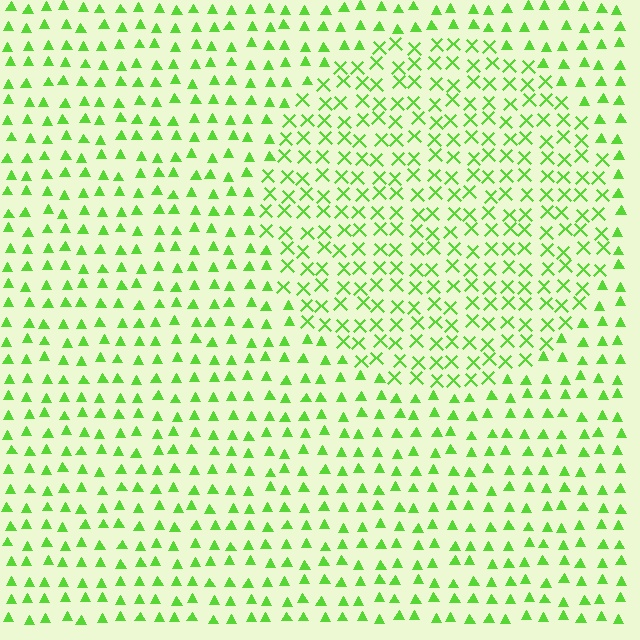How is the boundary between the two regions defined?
The boundary is defined by a change in element shape: X marks inside vs. triangles outside. All elements share the same color and spacing.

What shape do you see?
I see a circle.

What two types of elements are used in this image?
The image uses X marks inside the circle region and triangles outside it.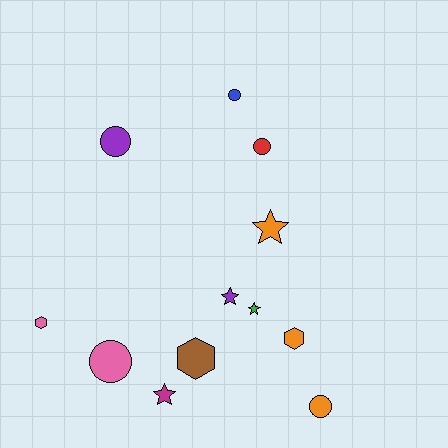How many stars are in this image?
There are 4 stars.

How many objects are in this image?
There are 12 objects.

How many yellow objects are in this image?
There are no yellow objects.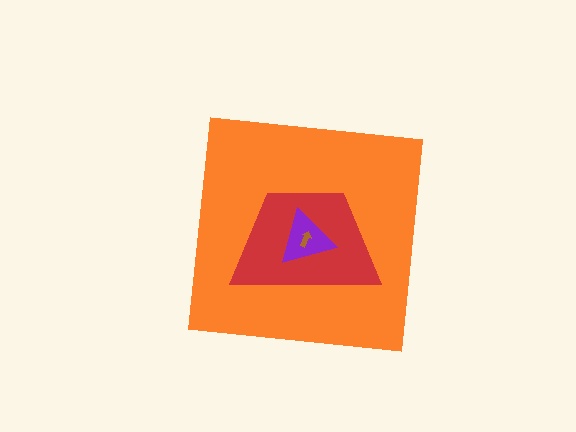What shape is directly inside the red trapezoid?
The purple triangle.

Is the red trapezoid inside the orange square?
Yes.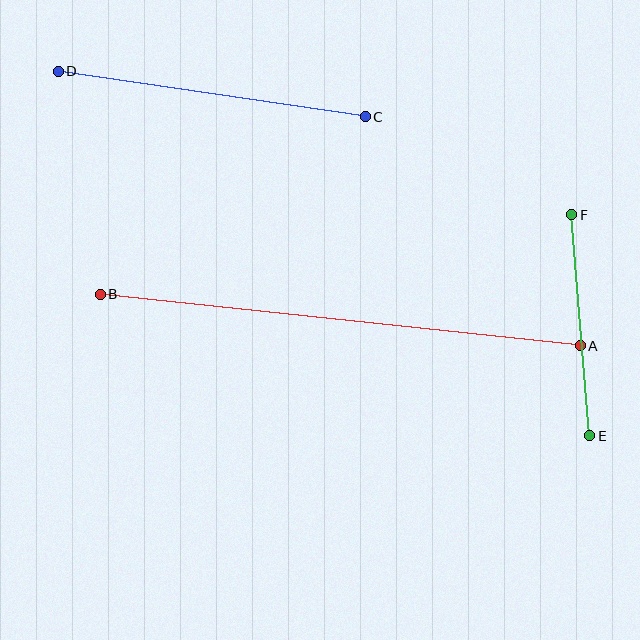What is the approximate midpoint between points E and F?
The midpoint is at approximately (581, 325) pixels.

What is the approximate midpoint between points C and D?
The midpoint is at approximately (212, 94) pixels.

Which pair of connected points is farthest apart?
Points A and B are farthest apart.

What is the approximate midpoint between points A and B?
The midpoint is at approximately (340, 320) pixels.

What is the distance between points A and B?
The distance is approximately 483 pixels.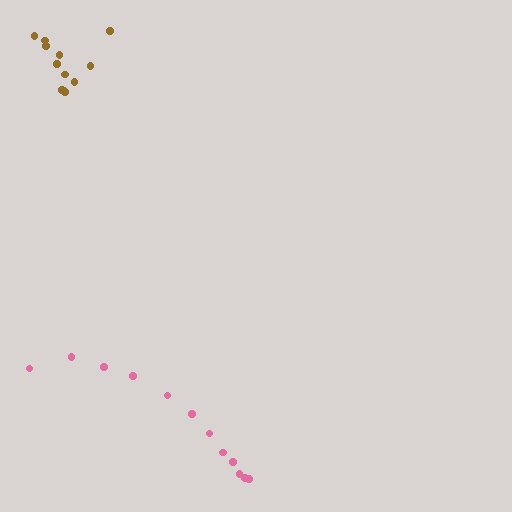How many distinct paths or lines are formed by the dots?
There are 2 distinct paths.